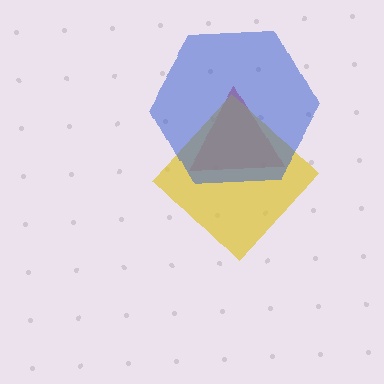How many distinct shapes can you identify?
There are 3 distinct shapes: a red triangle, a yellow diamond, a blue hexagon.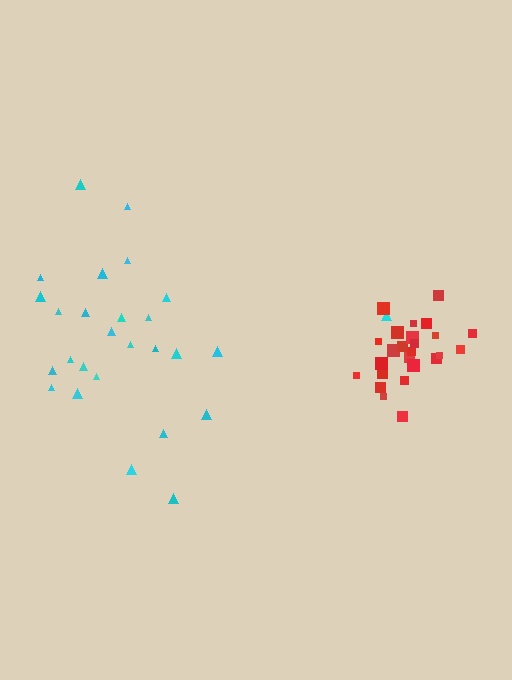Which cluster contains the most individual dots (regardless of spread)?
Cyan (27).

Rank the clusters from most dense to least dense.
red, cyan.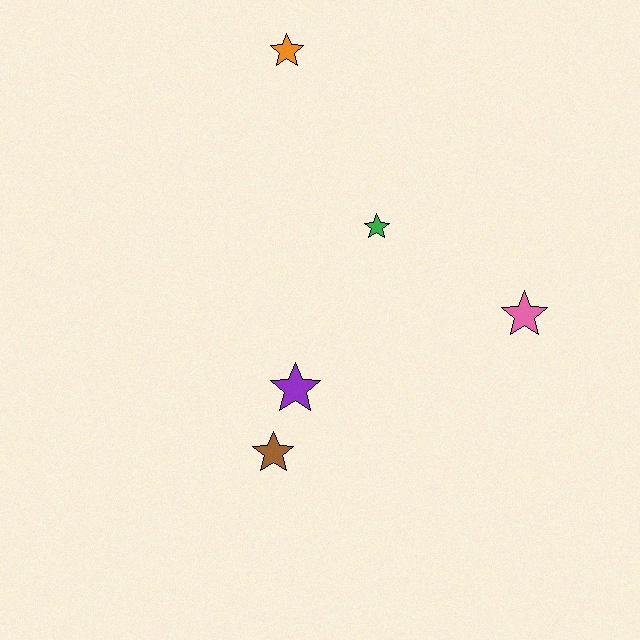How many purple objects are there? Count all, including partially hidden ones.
There is 1 purple object.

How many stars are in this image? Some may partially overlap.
There are 5 stars.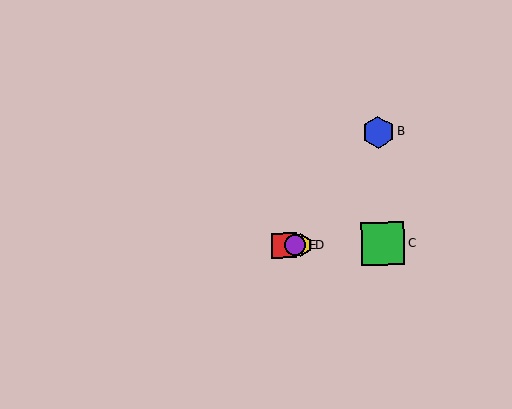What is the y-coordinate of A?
Object A is at y≈245.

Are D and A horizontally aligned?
Yes, both are at y≈245.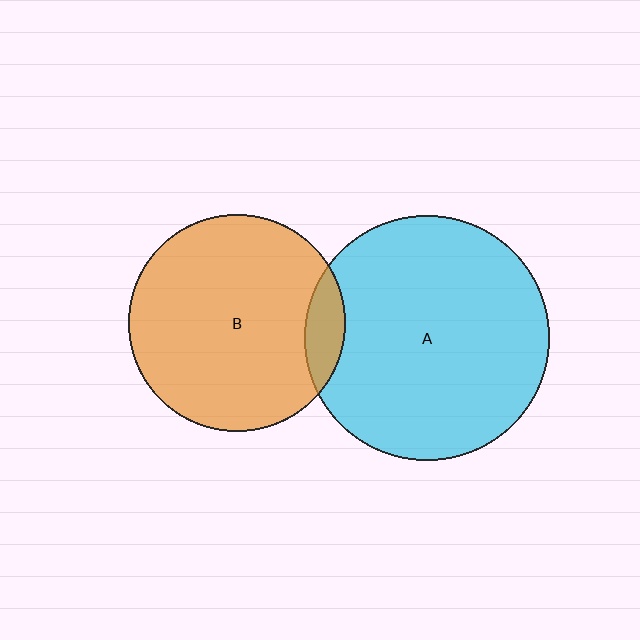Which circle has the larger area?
Circle A (cyan).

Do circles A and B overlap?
Yes.